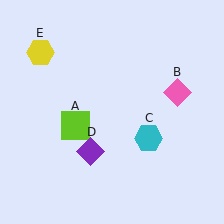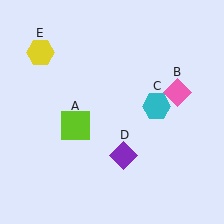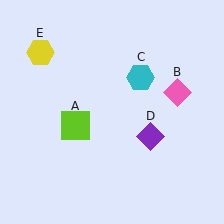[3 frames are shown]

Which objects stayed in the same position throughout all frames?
Lime square (object A) and pink diamond (object B) and yellow hexagon (object E) remained stationary.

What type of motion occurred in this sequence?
The cyan hexagon (object C), purple diamond (object D) rotated counterclockwise around the center of the scene.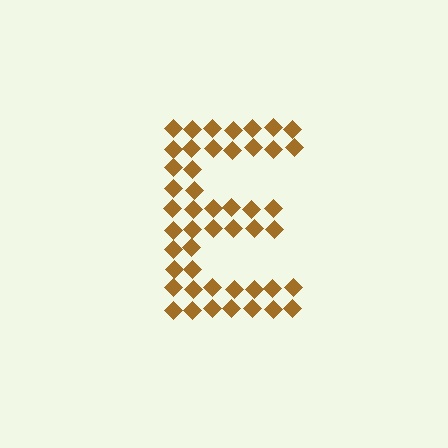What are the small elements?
The small elements are diamonds.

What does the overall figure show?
The overall figure shows the letter E.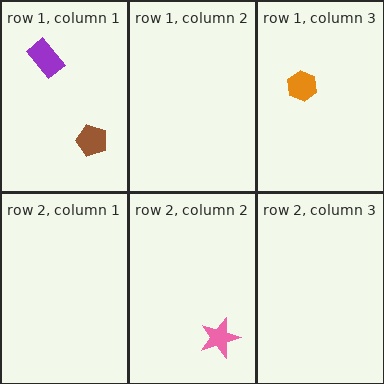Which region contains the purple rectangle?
The row 1, column 1 region.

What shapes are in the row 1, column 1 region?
The purple rectangle, the brown pentagon.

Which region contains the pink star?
The row 2, column 2 region.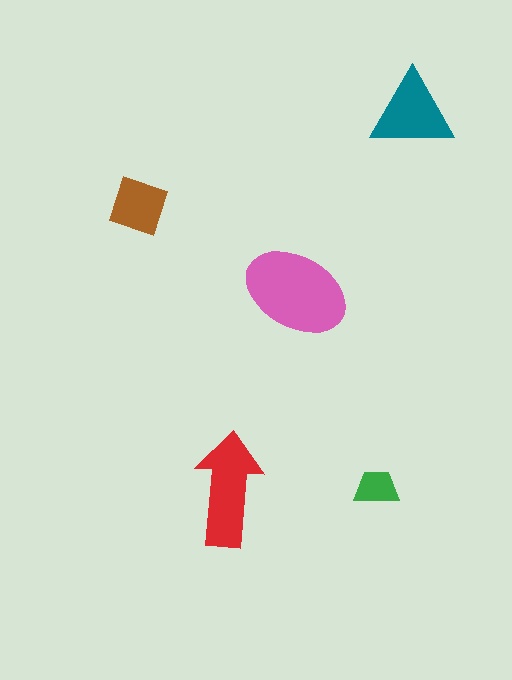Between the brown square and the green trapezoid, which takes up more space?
The brown square.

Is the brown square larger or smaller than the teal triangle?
Smaller.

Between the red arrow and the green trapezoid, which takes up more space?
The red arrow.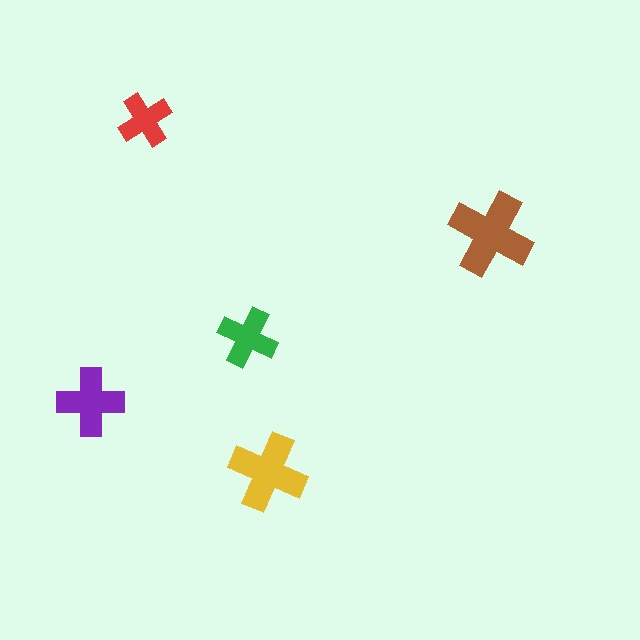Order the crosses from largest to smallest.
the brown one, the yellow one, the purple one, the green one, the red one.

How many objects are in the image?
There are 5 objects in the image.